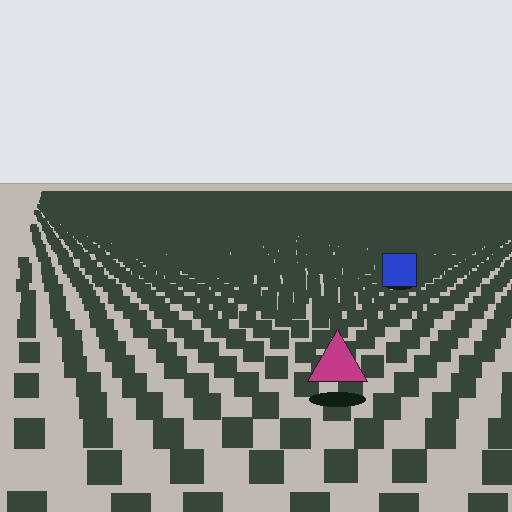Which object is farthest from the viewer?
The blue square is farthest from the viewer. It appears smaller and the ground texture around it is denser.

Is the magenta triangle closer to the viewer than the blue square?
Yes. The magenta triangle is closer — you can tell from the texture gradient: the ground texture is coarser near it.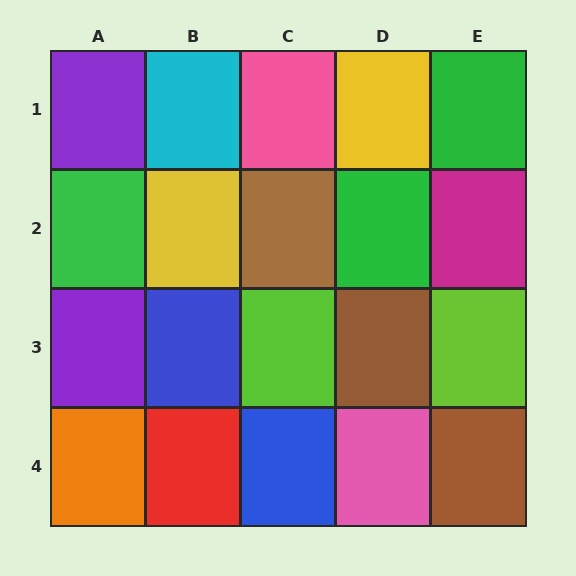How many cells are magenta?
1 cell is magenta.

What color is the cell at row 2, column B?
Yellow.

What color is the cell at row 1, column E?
Green.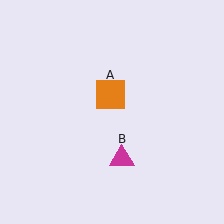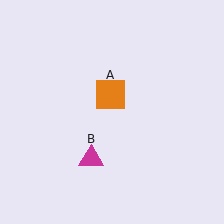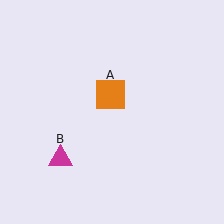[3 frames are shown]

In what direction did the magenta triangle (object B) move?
The magenta triangle (object B) moved left.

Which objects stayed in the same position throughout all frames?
Orange square (object A) remained stationary.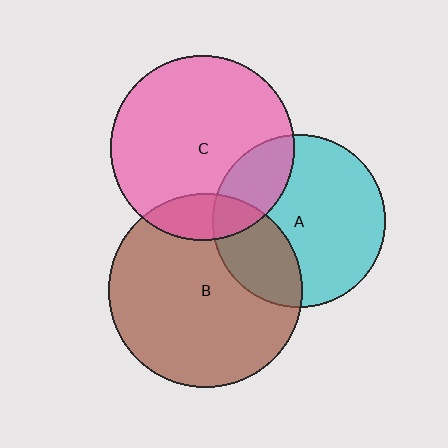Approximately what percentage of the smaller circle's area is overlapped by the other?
Approximately 15%.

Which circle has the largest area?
Circle B (brown).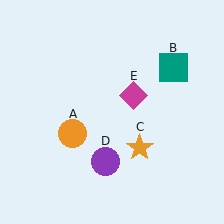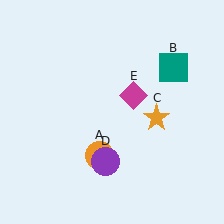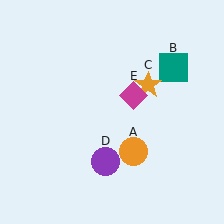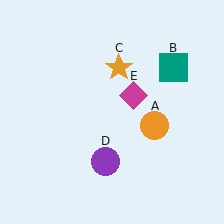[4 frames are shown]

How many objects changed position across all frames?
2 objects changed position: orange circle (object A), orange star (object C).